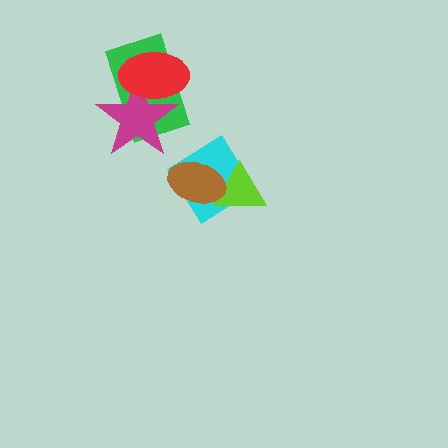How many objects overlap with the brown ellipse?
2 objects overlap with the brown ellipse.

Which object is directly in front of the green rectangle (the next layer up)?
The magenta star is directly in front of the green rectangle.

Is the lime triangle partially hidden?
Yes, it is partially covered by another shape.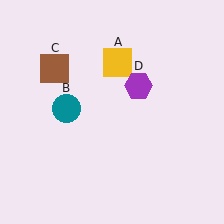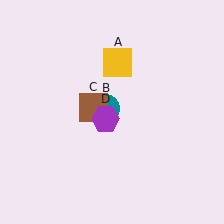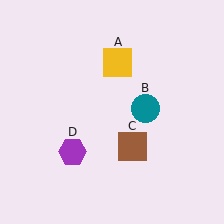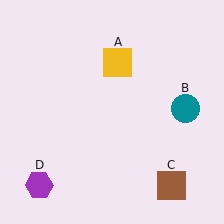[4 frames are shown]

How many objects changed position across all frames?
3 objects changed position: teal circle (object B), brown square (object C), purple hexagon (object D).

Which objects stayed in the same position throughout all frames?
Yellow square (object A) remained stationary.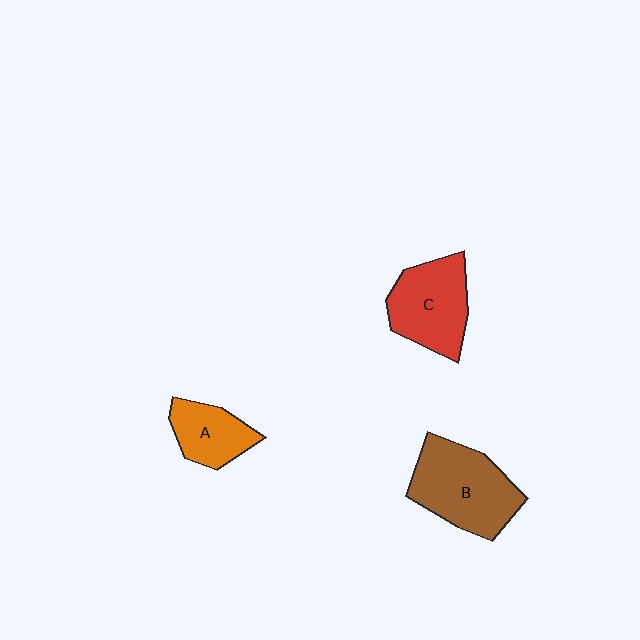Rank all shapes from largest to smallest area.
From largest to smallest: B (brown), C (red), A (orange).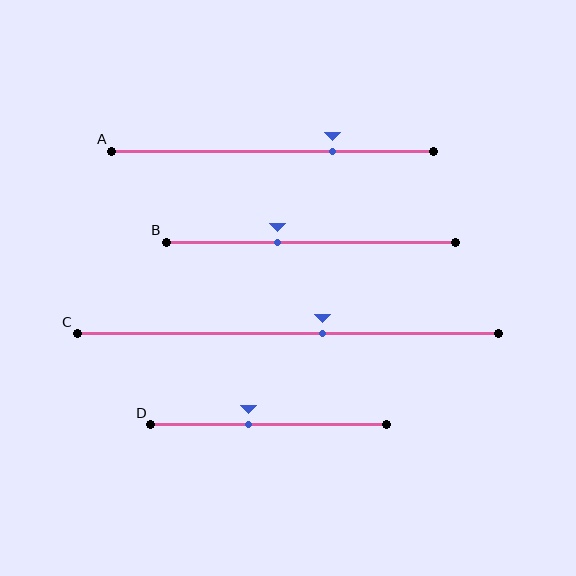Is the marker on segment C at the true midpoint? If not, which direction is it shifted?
No, the marker on segment C is shifted to the right by about 8% of the segment length.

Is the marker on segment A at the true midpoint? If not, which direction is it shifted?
No, the marker on segment A is shifted to the right by about 19% of the segment length.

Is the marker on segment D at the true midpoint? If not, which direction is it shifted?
No, the marker on segment D is shifted to the left by about 8% of the segment length.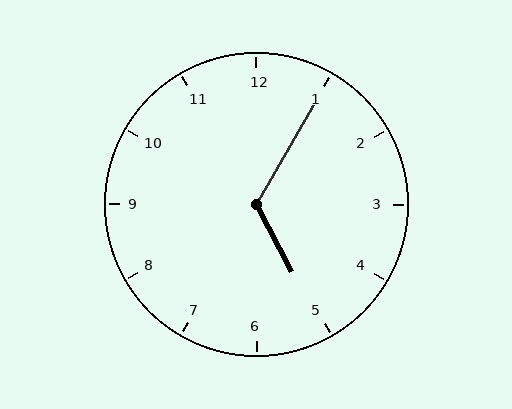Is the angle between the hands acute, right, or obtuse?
It is obtuse.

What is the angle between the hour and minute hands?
Approximately 122 degrees.